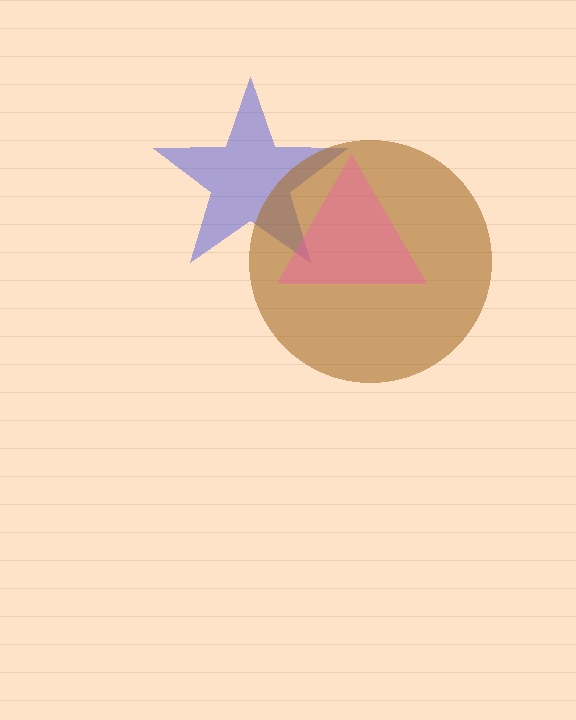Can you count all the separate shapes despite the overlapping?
Yes, there are 3 separate shapes.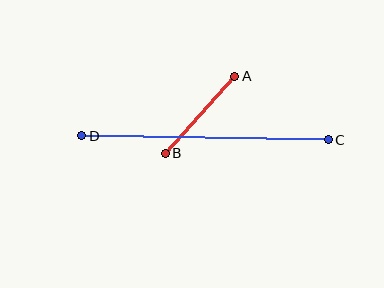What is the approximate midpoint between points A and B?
The midpoint is at approximately (200, 115) pixels.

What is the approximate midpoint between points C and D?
The midpoint is at approximately (205, 138) pixels.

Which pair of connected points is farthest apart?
Points C and D are farthest apart.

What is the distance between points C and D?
The distance is approximately 247 pixels.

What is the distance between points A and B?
The distance is approximately 104 pixels.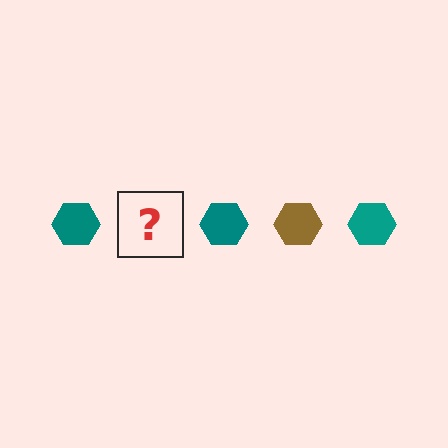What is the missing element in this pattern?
The missing element is a brown hexagon.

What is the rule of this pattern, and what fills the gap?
The rule is that the pattern cycles through teal, brown hexagons. The gap should be filled with a brown hexagon.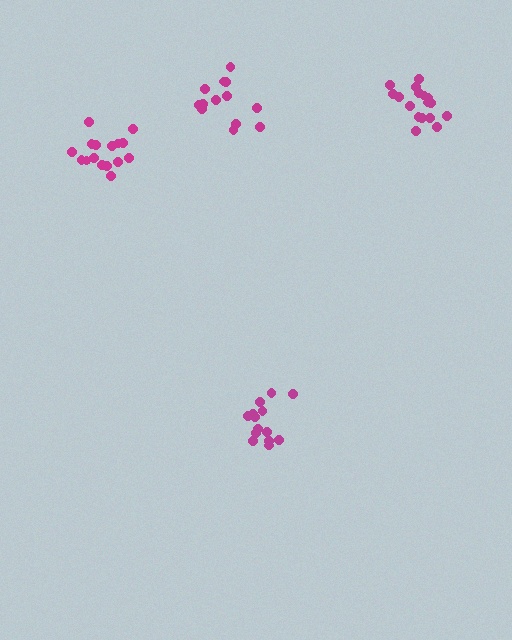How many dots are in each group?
Group 1: 16 dots, Group 2: 14 dots, Group 3: 17 dots, Group 4: 13 dots (60 total).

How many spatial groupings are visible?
There are 4 spatial groupings.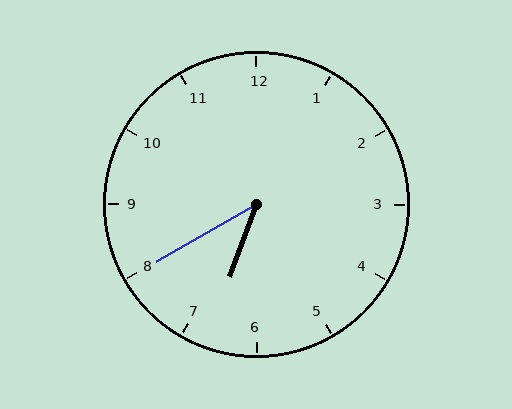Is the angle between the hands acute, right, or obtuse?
It is acute.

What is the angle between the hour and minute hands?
Approximately 40 degrees.